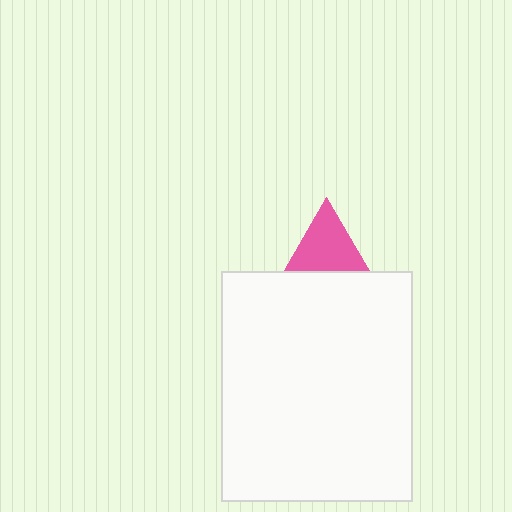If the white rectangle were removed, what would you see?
You would see the complete pink triangle.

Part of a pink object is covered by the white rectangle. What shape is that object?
It is a triangle.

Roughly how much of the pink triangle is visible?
About half of it is visible (roughly 49%).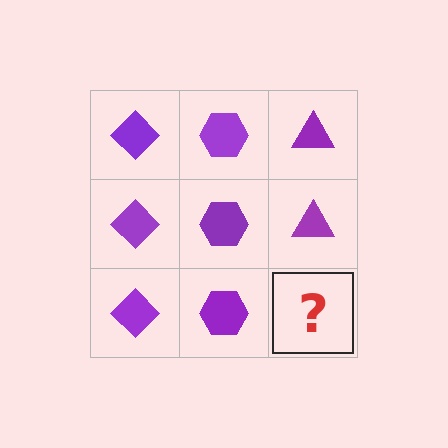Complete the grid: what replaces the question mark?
The question mark should be replaced with a purple triangle.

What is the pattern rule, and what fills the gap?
The rule is that each column has a consistent shape. The gap should be filled with a purple triangle.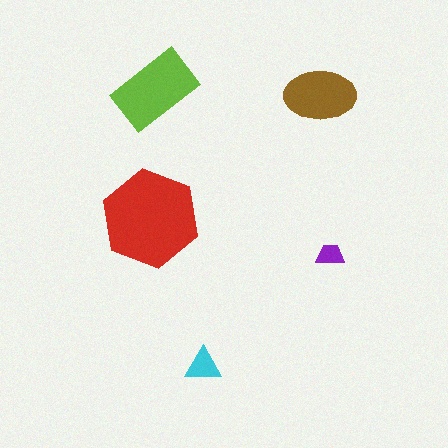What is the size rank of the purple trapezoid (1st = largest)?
5th.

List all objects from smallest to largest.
The purple trapezoid, the cyan triangle, the brown ellipse, the lime rectangle, the red hexagon.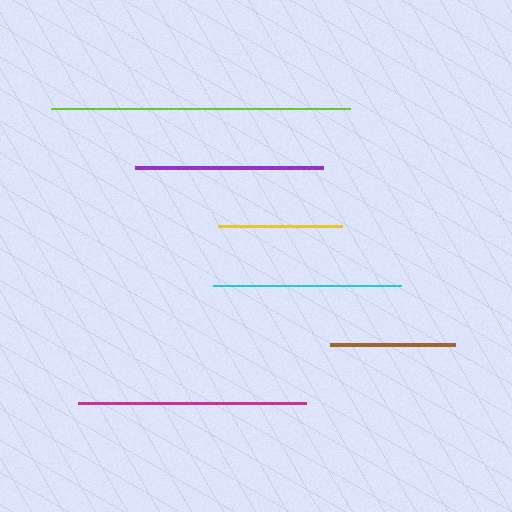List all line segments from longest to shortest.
From longest to shortest: lime, magenta, cyan, purple, brown, yellow.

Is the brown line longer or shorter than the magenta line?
The magenta line is longer than the brown line.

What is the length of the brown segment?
The brown segment is approximately 125 pixels long.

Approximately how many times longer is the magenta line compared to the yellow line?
The magenta line is approximately 1.8 times the length of the yellow line.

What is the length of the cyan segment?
The cyan segment is approximately 189 pixels long.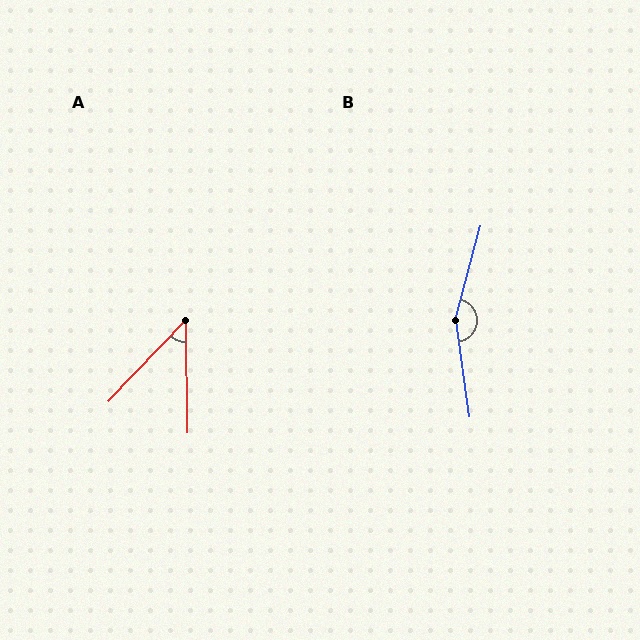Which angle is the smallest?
A, at approximately 45 degrees.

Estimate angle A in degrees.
Approximately 45 degrees.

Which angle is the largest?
B, at approximately 158 degrees.